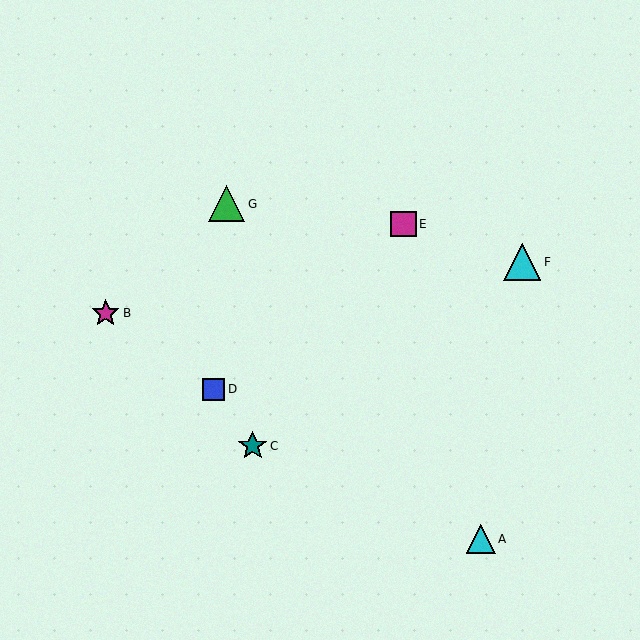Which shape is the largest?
The cyan triangle (labeled F) is the largest.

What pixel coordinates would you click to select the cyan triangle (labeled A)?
Click at (481, 539) to select the cyan triangle A.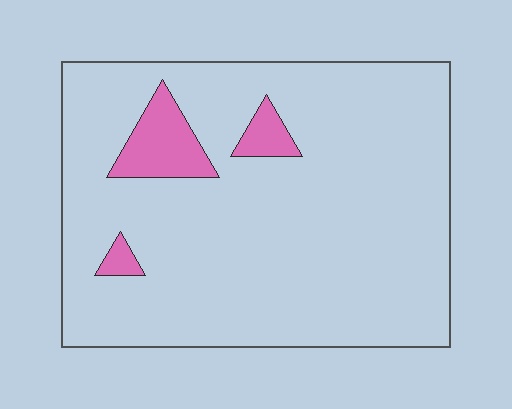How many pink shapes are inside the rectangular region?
3.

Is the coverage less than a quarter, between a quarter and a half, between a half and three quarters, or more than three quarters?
Less than a quarter.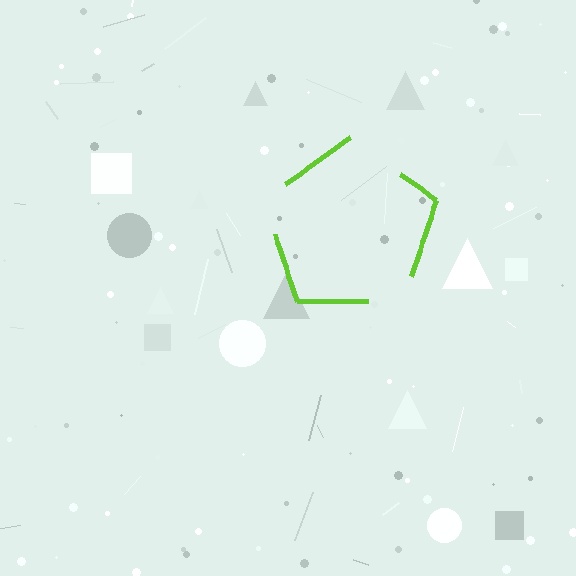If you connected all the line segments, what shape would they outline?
They would outline a pentagon.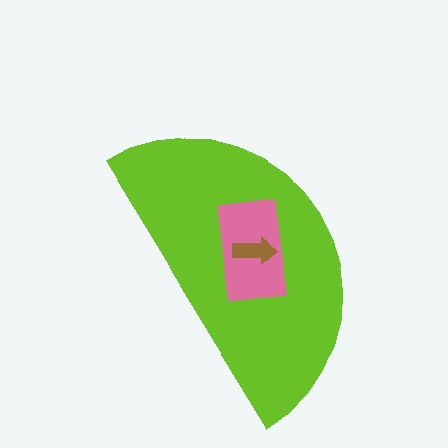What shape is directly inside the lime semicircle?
The pink rectangle.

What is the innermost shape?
The brown arrow.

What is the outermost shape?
The lime semicircle.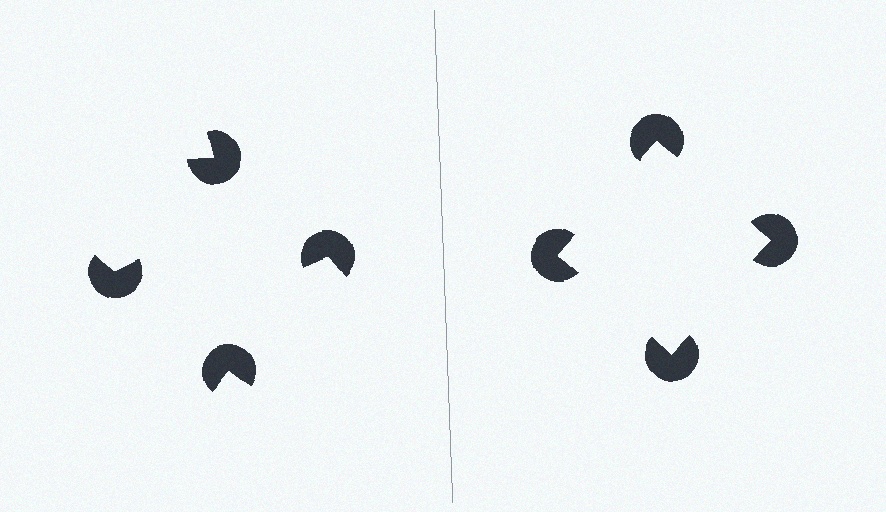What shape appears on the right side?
An illusory square.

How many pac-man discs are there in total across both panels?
8 — 4 on each side.